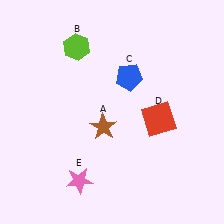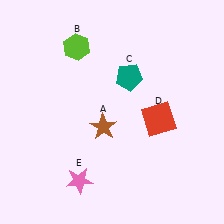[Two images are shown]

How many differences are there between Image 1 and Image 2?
There is 1 difference between the two images.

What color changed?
The pentagon (C) changed from blue in Image 1 to teal in Image 2.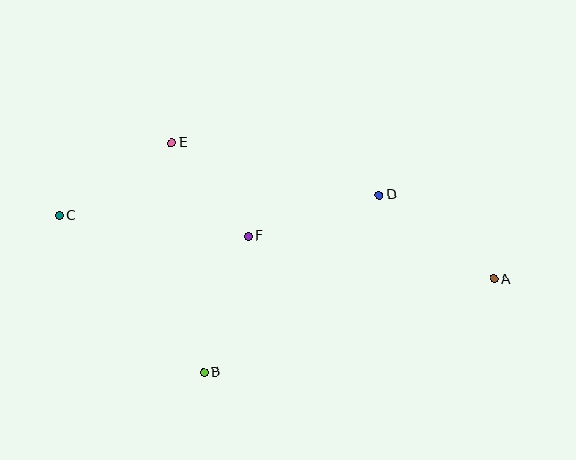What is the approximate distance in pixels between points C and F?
The distance between C and F is approximately 190 pixels.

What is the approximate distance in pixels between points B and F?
The distance between B and F is approximately 144 pixels.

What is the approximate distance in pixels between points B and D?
The distance between B and D is approximately 250 pixels.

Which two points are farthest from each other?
Points A and C are farthest from each other.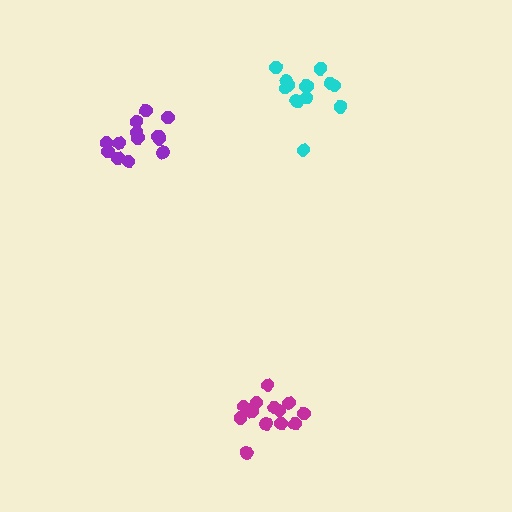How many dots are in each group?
Group 1: 14 dots, Group 2: 13 dots, Group 3: 14 dots (41 total).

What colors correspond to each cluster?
The clusters are colored: magenta, purple, cyan.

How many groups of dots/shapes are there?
There are 3 groups.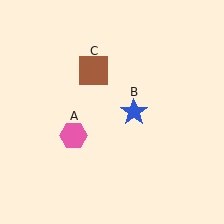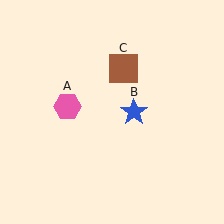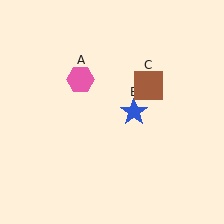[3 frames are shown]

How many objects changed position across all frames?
2 objects changed position: pink hexagon (object A), brown square (object C).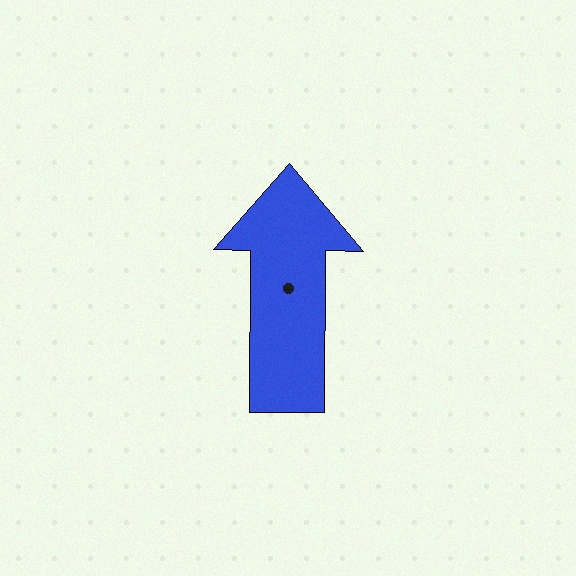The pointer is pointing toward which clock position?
Roughly 12 o'clock.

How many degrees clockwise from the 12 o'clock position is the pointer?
Approximately 0 degrees.